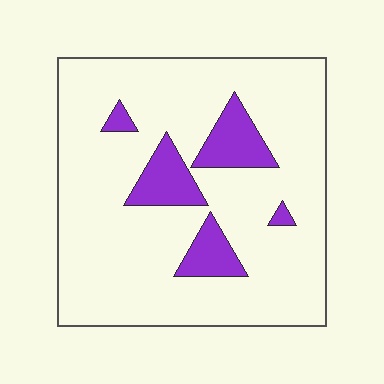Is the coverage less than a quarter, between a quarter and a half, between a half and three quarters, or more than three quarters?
Less than a quarter.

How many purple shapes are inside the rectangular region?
5.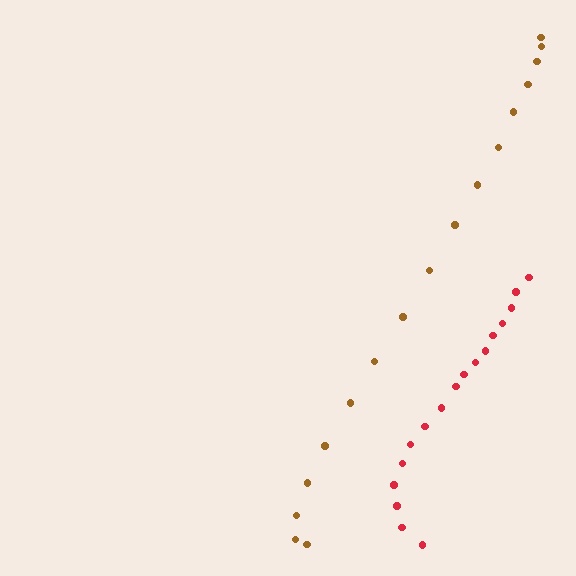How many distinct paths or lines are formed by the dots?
There are 2 distinct paths.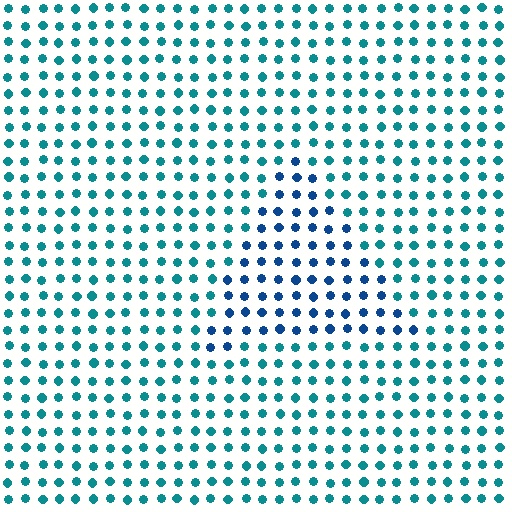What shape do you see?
I see a triangle.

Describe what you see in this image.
The image is filled with small teal elements in a uniform arrangement. A triangle-shaped region is visible where the elements are tinted to a slightly different hue, forming a subtle color boundary.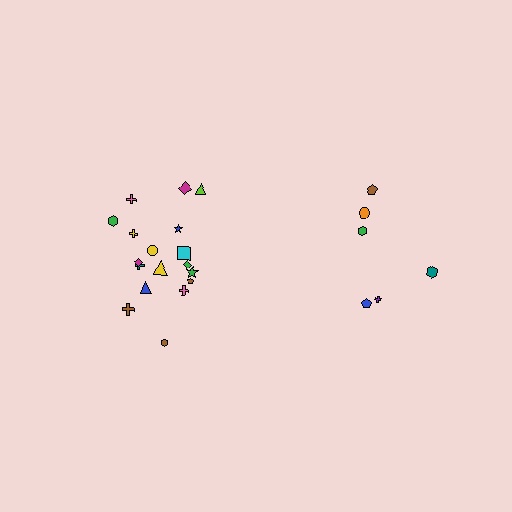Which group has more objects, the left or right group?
The left group.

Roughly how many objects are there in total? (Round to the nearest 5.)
Roughly 25 objects in total.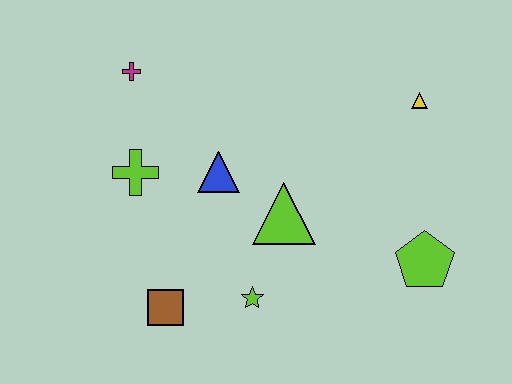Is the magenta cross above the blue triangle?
Yes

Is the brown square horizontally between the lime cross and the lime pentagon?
Yes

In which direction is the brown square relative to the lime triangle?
The brown square is to the left of the lime triangle.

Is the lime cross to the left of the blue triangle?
Yes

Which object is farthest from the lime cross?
The lime pentagon is farthest from the lime cross.